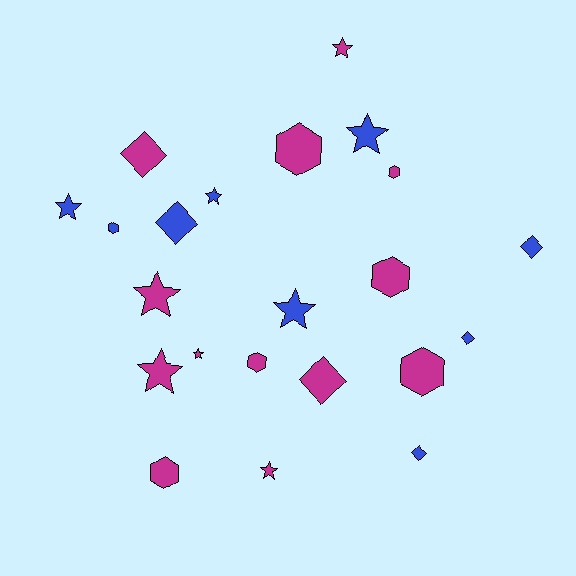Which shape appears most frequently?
Star, with 9 objects.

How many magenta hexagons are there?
There are 6 magenta hexagons.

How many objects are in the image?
There are 22 objects.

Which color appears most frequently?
Magenta, with 13 objects.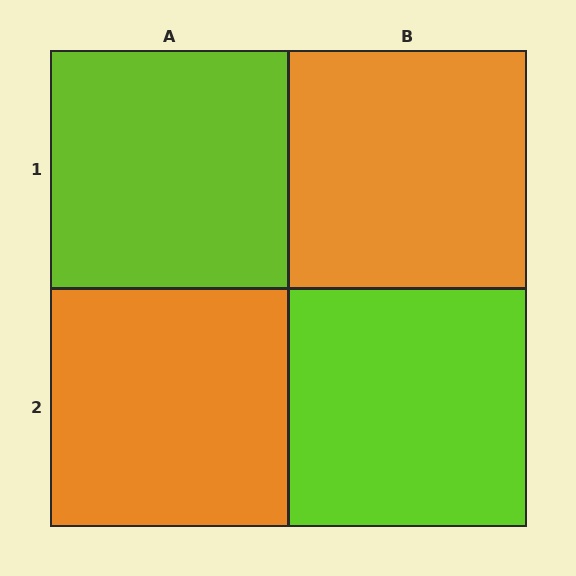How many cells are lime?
2 cells are lime.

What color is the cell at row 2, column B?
Lime.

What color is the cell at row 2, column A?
Orange.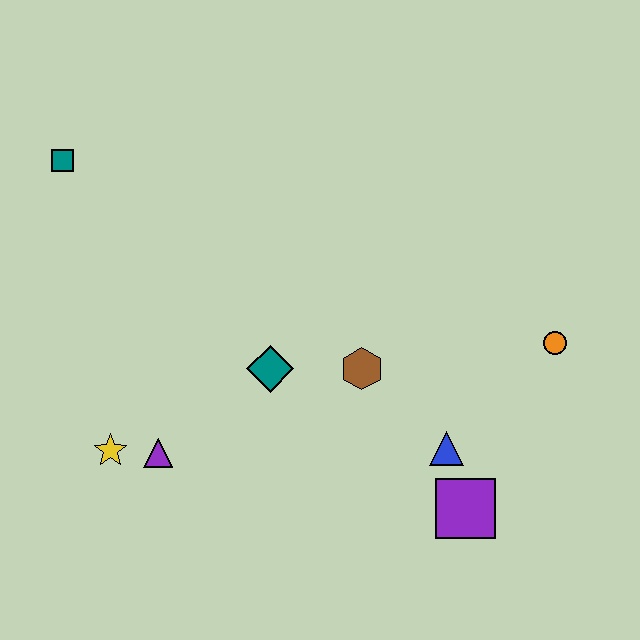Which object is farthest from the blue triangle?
The teal square is farthest from the blue triangle.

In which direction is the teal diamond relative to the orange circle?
The teal diamond is to the left of the orange circle.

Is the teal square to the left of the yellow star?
Yes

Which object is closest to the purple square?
The blue triangle is closest to the purple square.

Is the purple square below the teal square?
Yes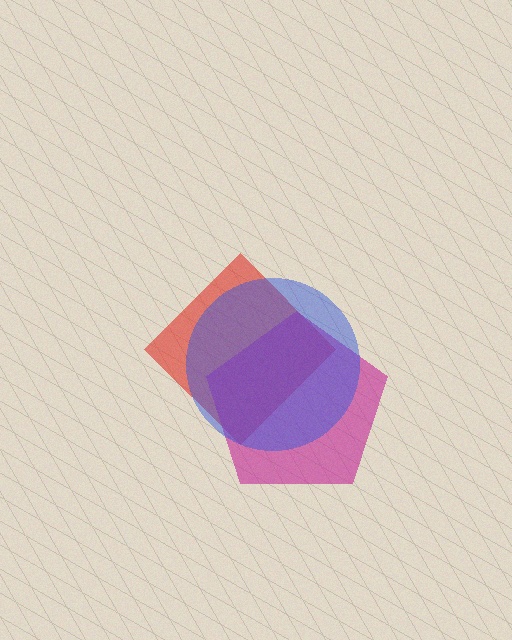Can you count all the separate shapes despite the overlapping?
Yes, there are 3 separate shapes.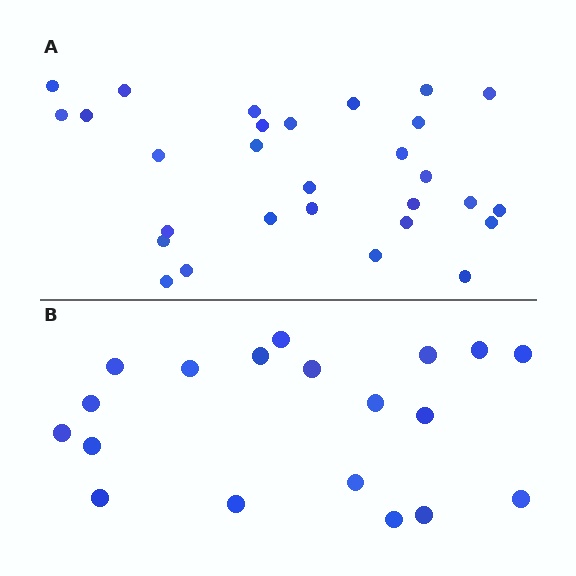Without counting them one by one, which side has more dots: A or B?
Region A (the top region) has more dots.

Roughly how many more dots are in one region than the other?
Region A has roughly 10 or so more dots than region B.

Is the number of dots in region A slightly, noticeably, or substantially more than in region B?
Region A has substantially more. The ratio is roughly 1.5 to 1.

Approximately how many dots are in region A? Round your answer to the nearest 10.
About 30 dots. (The exact count is 29, which rounds to 30.)